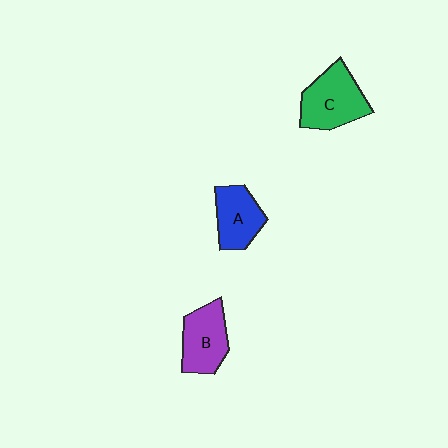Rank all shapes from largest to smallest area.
From largest to smallest: C (green), B (purple), A (blue).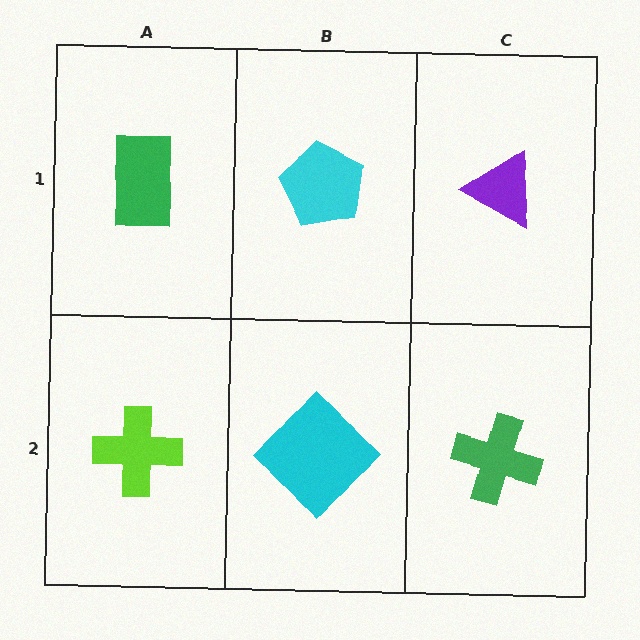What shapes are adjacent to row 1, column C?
A green cross (row 2, column C), a cyan pentagon (row 1, column B).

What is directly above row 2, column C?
A purple triangle.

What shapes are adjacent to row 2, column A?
A green rectangle (row 1, column A), a cyan diamond (row 2, column B).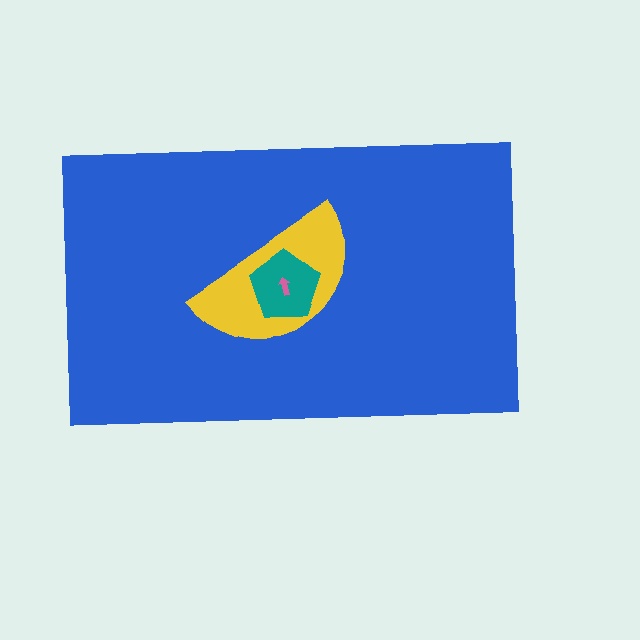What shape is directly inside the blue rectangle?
The yellow semicircle.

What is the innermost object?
The pink arrow.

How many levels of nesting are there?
4.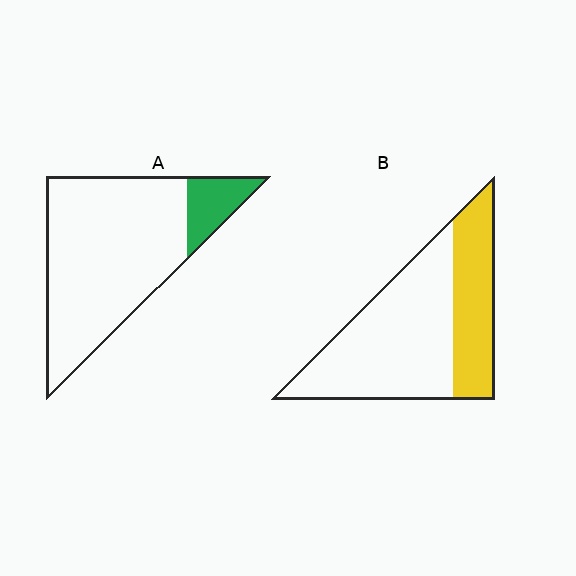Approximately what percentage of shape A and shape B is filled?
A is approximately 15% and B is approximately 35%.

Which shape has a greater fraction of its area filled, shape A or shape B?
Shape B.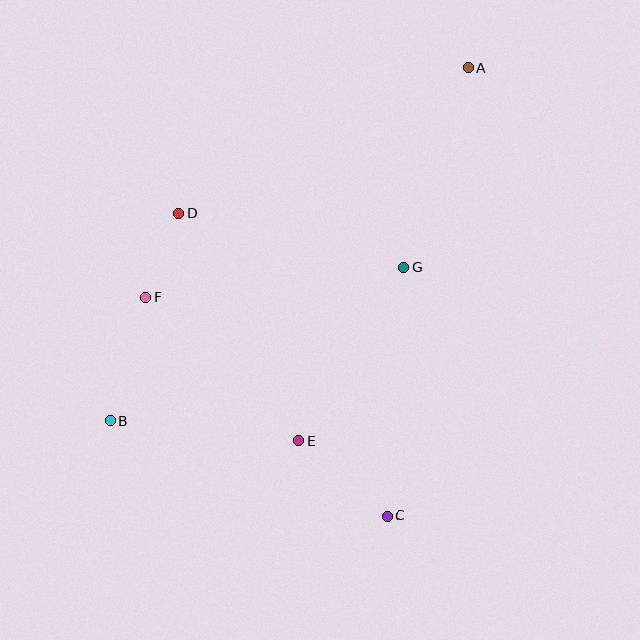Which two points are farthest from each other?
Points A and B are farthest from each other.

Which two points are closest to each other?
Points D and F are closest to each other.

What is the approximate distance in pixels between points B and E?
The distance between B and E is approximately 190 pixels.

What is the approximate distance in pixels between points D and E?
The distance between D and E is approximately 257 pixels.